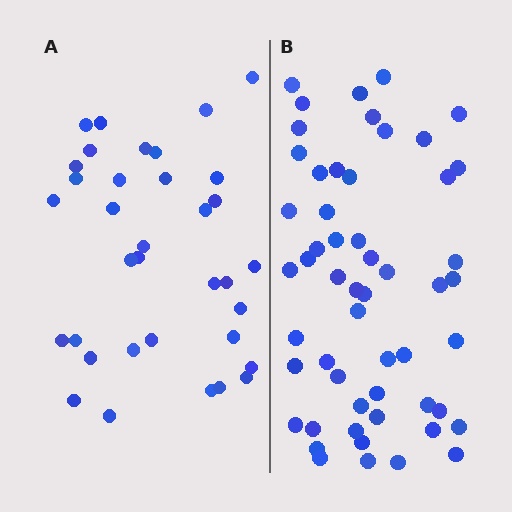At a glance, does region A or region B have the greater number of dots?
Region B (the right region) has more dots.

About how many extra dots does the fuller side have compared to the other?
Region B has approximately 20 more dots than region A.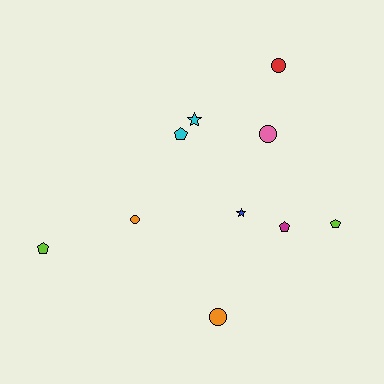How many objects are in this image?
There are 10 objects.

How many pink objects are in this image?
There is 1 pink object.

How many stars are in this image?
There are 2 stars.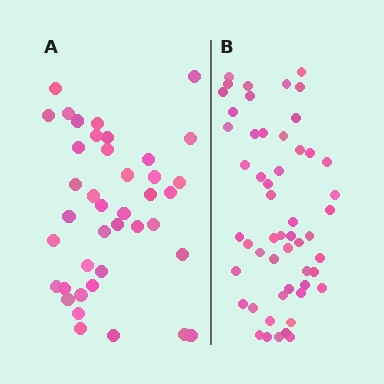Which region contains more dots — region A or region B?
Region B (the right region) has more dots.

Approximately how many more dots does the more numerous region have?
Region B has approximately 15 more dots than region A.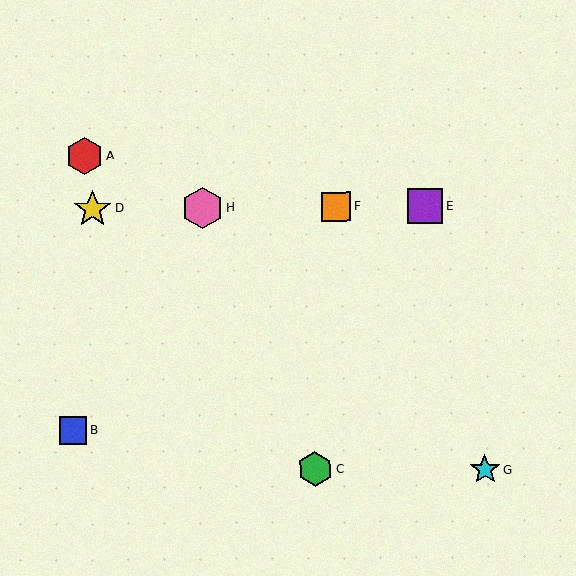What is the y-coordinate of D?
Object D is at y≈209.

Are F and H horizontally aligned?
Yes, both are at y≈207.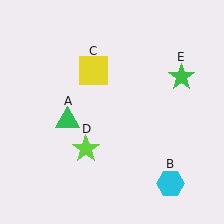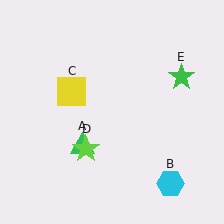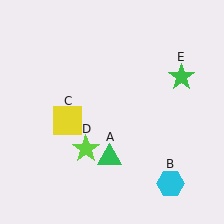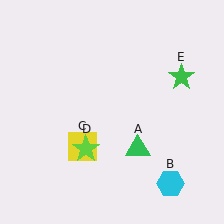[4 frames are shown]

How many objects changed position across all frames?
2 objects changed position: green triangle (object A), yellow square (object C).